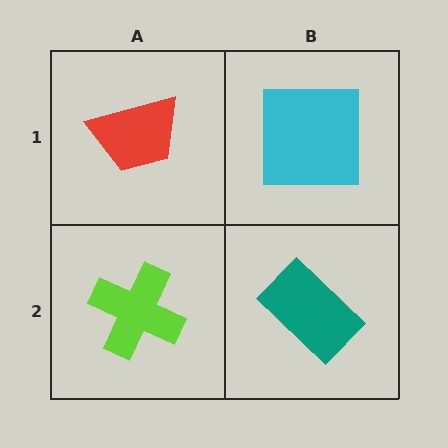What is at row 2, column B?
A teal rectangle.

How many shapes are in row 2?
2 shapes.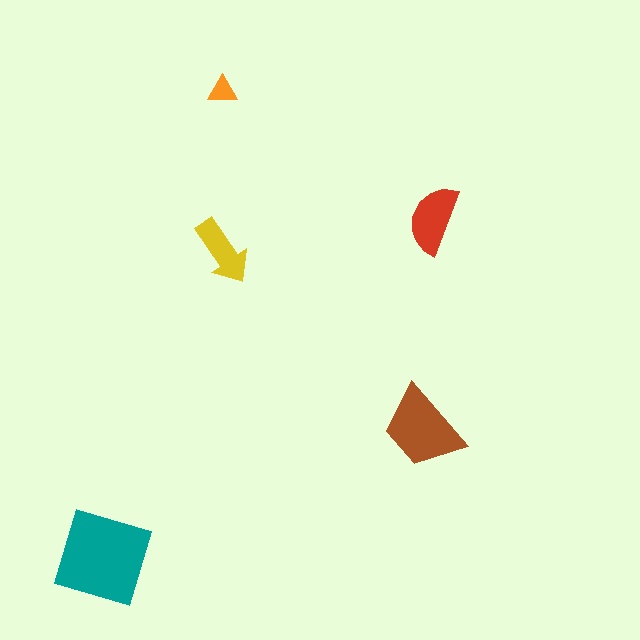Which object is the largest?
The teal diamond.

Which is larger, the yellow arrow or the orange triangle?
The yellow arrow.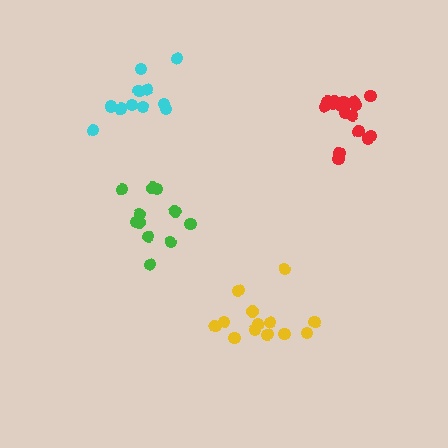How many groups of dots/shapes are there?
There are 4 groups.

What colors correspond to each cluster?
The clusters are colored: red, cyan, green, yellow.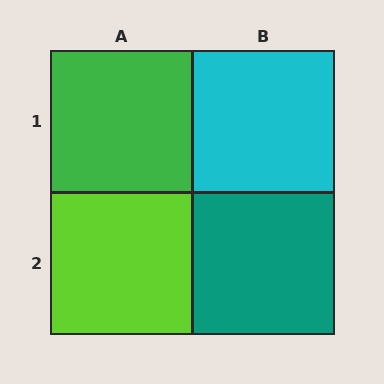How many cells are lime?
1 cell is lime.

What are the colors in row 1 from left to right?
Green, cyan.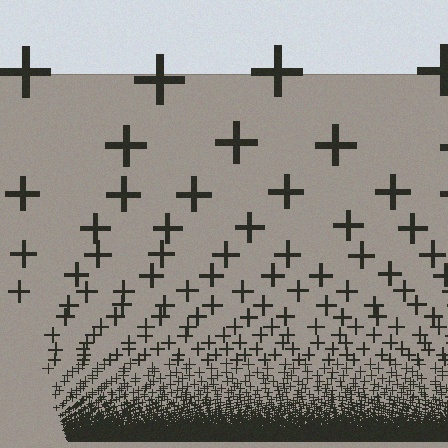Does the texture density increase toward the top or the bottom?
Density increases toward the bottom.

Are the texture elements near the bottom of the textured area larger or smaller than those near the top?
Smaller. The gradient is inverted — elements near the bottom are smaller and denser.